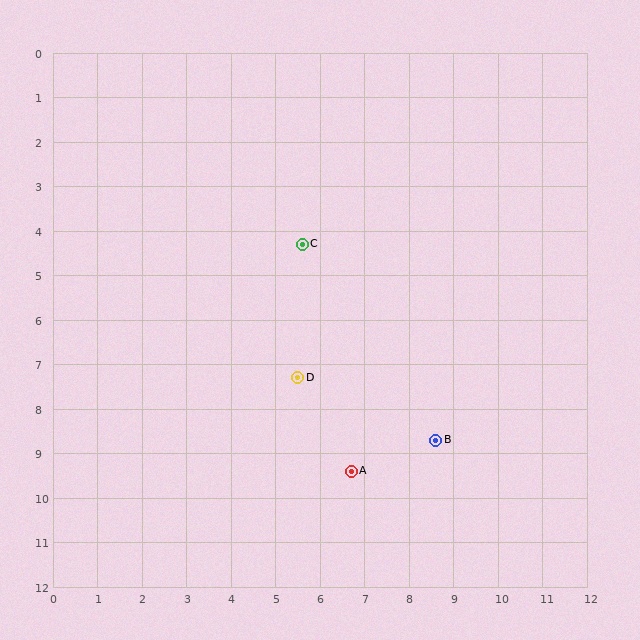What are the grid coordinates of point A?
Point A is at approximately (6.7, 9.4).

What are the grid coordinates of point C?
Point C is at approximately (5.6, 4.3).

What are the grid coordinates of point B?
Point B is at approximately (8.6, 8.7).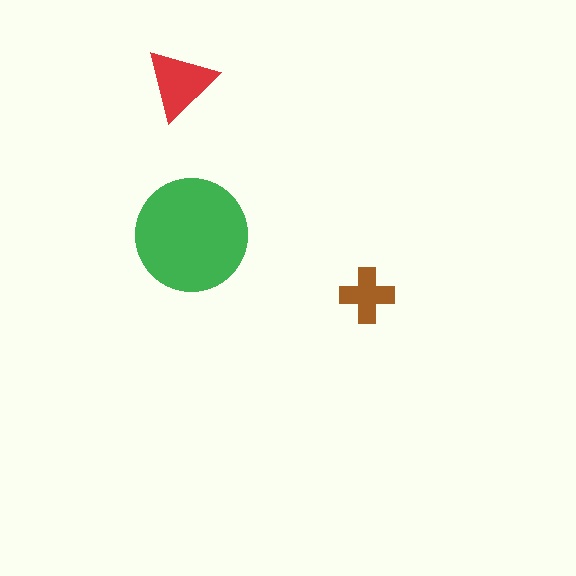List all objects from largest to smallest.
The green circle, the red triangle, the brown cross.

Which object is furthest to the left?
The red triangle is leftmost.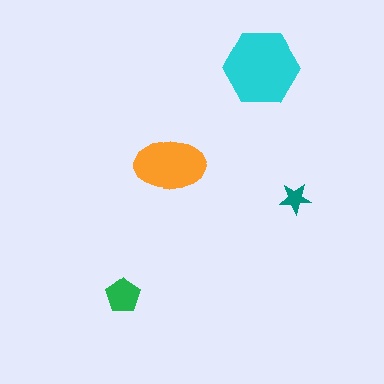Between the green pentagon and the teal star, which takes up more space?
The green pentagon.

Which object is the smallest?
The teal star.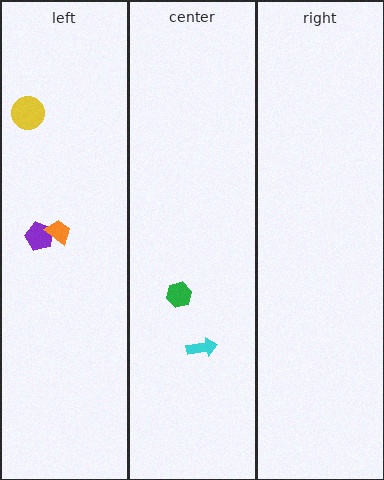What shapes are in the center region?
The green hexagon, the cyan arrow.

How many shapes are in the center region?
2.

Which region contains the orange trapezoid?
The left region.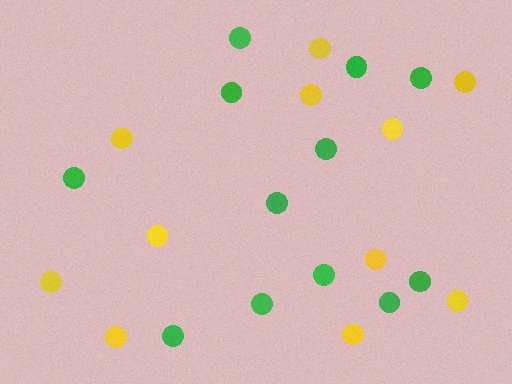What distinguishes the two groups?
There are 2 groups: one group of green circles (12) and one group of yellow circles (11).